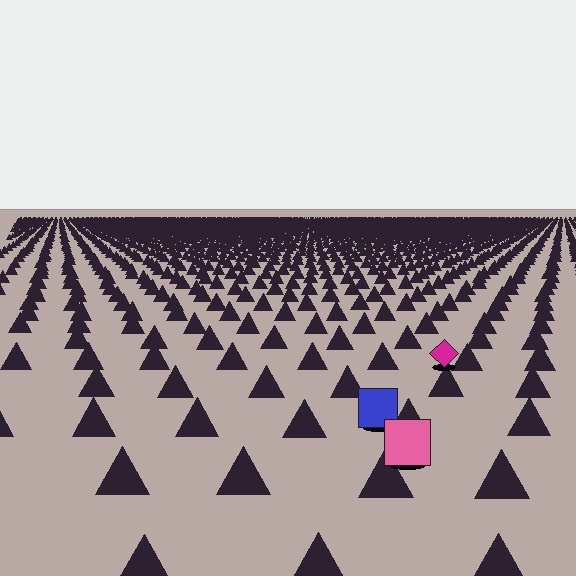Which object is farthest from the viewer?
The magenta diamond is farthest from the viewer. It appears smaller and the ground texture around it is denser.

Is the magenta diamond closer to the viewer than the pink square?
No. The pink square is closer — you can tell from the texture gradient: the ground texture is coarser near it.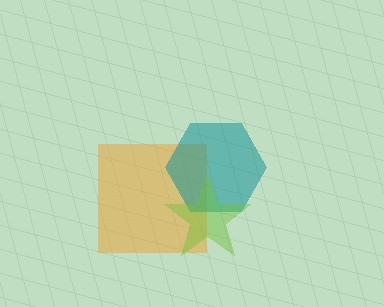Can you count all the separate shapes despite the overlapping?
Yes, there are 3 separate shapes.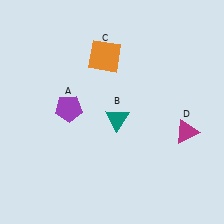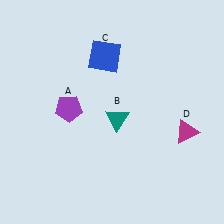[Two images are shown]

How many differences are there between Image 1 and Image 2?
There is 1 difference between the two images.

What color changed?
The square (C) changed from orange in Image 1 to blue in Image 2.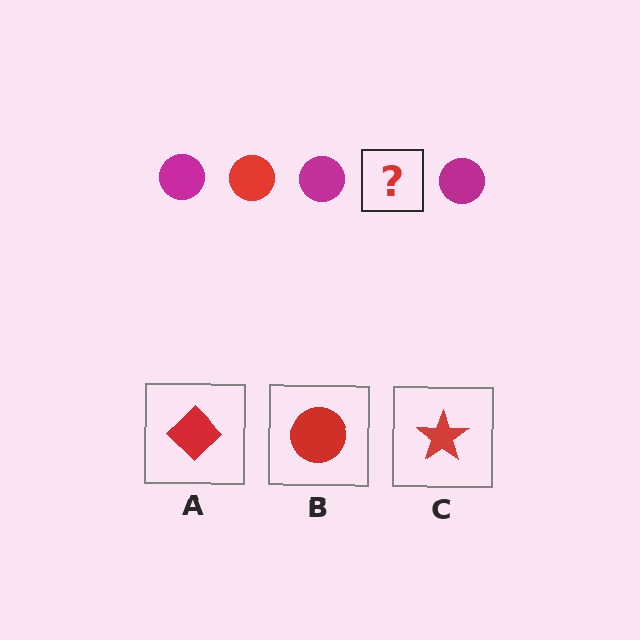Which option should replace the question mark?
Option B.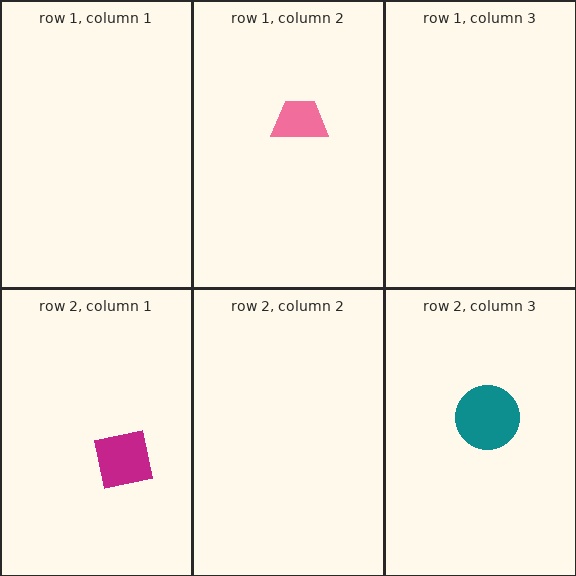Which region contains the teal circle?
The row 2, column 3 region.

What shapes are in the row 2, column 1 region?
The magenta square.